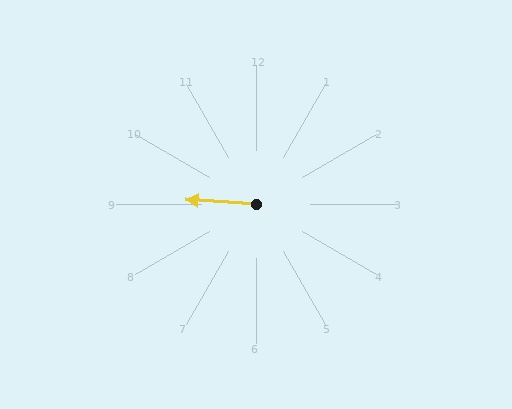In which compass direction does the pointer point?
West.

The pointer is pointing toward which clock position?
Roughly 9 o'clock.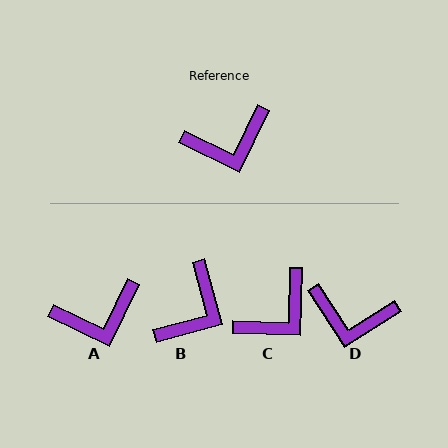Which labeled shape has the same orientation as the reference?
A.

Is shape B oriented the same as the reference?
No, it is off by about 40 degrees.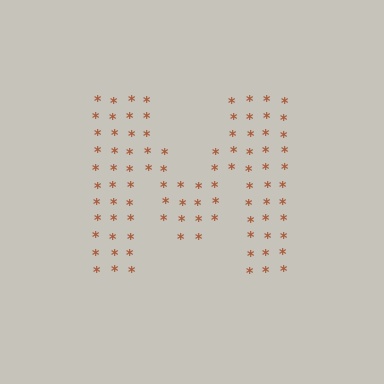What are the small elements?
The small elements are asterisks.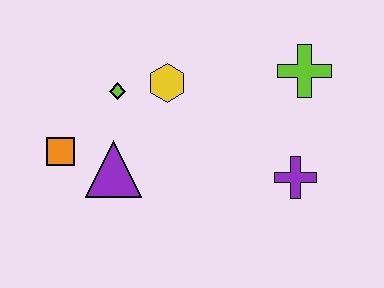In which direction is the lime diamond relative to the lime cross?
The lime diamond is to the left of the lime cross.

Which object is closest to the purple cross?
The lime cross is closest to the purple cross.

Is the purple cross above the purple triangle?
No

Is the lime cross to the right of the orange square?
Yes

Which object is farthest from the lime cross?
The orange square is farthest from the lime cross.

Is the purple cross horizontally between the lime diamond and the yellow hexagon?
No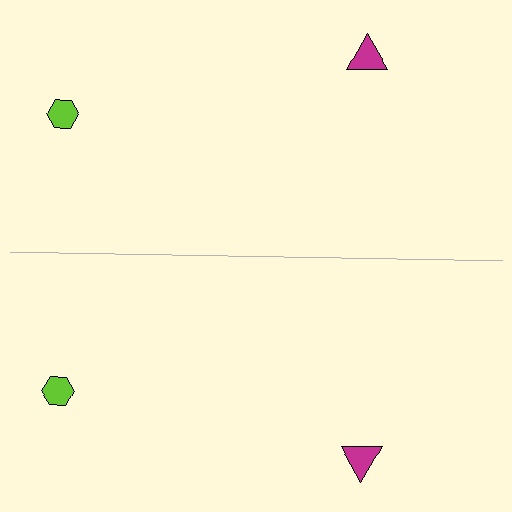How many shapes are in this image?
There are 4 shapes in this image.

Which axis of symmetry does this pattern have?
The pattern has a horizontal axis of symmetry running through the center of the image.